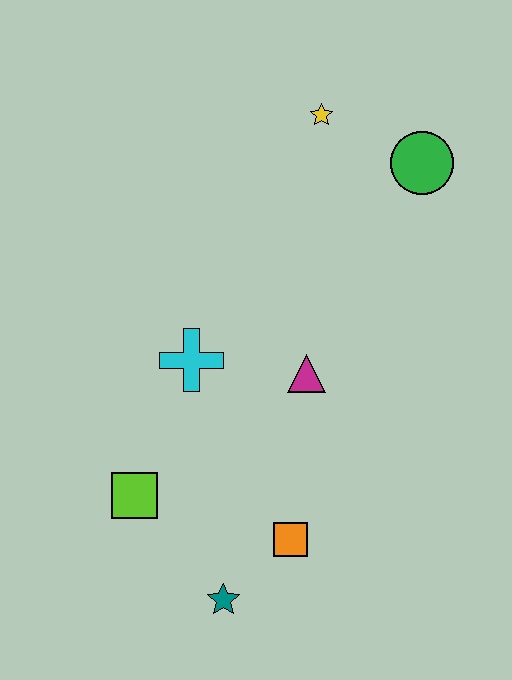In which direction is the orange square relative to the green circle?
The orange square is below the green circle.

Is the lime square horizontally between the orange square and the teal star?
No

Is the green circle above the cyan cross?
Yes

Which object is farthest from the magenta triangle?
The yellow star is farthest from the magenta triangle.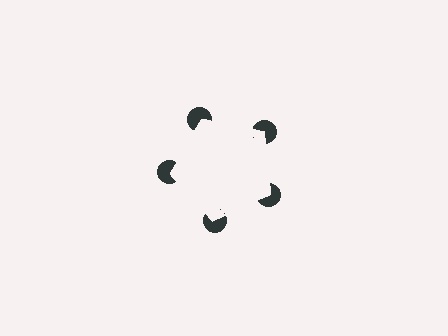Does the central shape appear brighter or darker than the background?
It typically appears slightly brighter than the background, even though no actual brightness change is drawn.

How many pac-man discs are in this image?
There are 5 — one at each vertex of the illusory pentagon.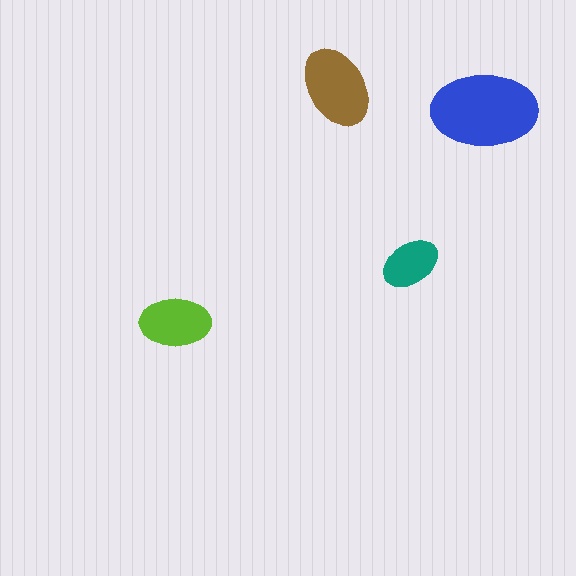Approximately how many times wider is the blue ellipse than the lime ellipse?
About 1.5 times wider.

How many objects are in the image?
There are 4 objects in the image.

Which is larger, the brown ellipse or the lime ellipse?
The brown one.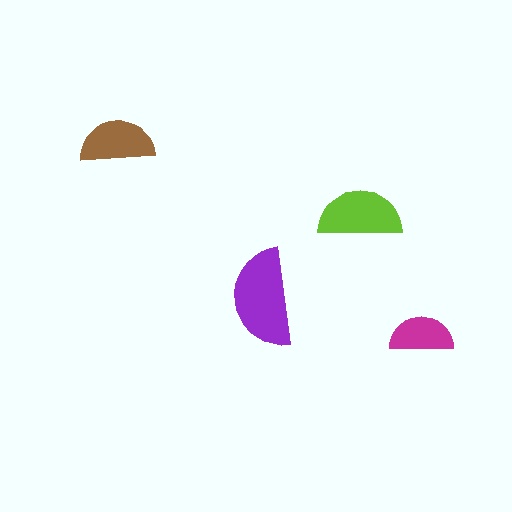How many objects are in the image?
There are 4 objects in the image.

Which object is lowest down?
The magenta semicircle is bottommost.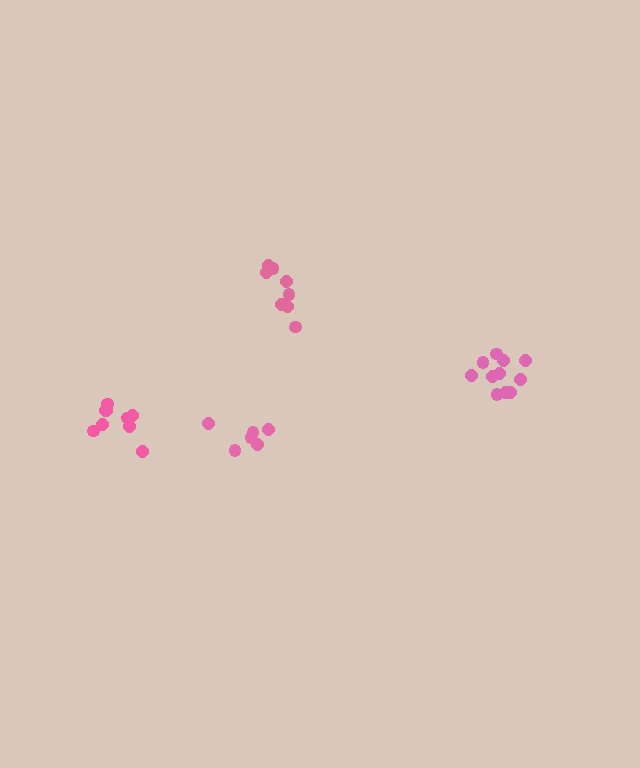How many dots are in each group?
Group 1: 9 dots, Group 2: 6 dots, Group 3: 8 dots, Group 4: 11 dots (34 total).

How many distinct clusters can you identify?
There are 4 distinct clusters.